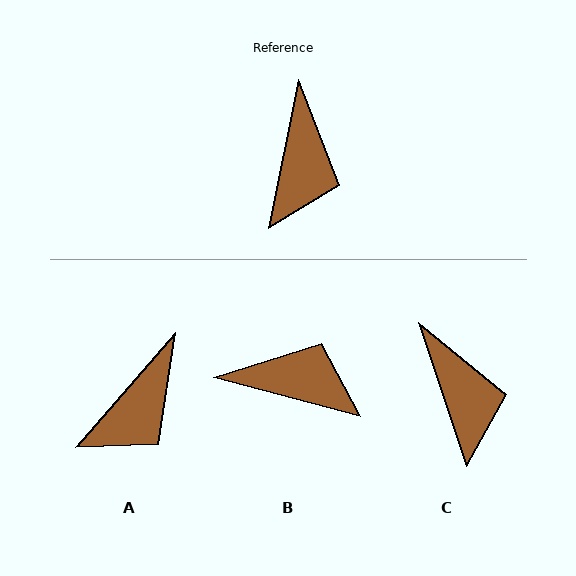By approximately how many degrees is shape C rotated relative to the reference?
Approximately 30 degrees counter-clockwise.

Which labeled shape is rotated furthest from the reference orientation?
B, about 87 degrees away.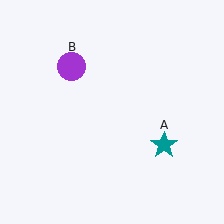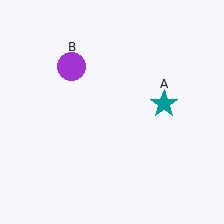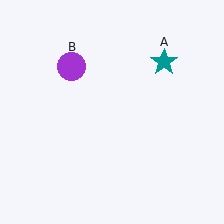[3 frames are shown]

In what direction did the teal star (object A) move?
The teal star (object A) moved up.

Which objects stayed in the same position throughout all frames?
Purple circle (object B) remained stationary.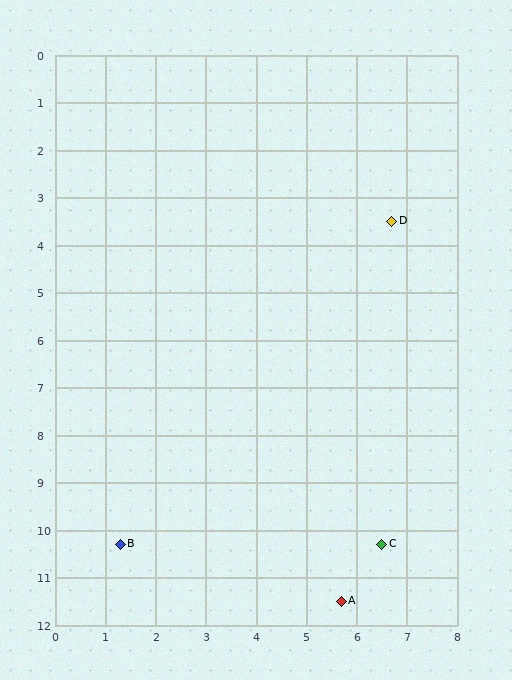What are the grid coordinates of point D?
Point D is at approximately (6.7, 3.5).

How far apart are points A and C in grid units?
Points A and C are about 1.4 grid units apart.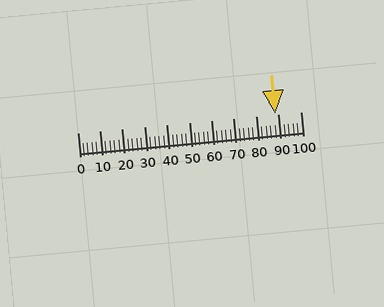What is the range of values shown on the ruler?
The ruler shows values from 0 to 100.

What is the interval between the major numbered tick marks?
The major tick marks are spaced 10 units apart.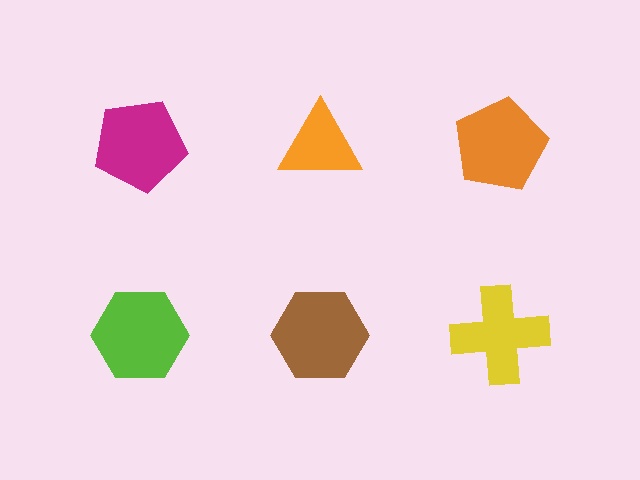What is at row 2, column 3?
A yellow cross.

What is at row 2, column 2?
A brown hexagon.